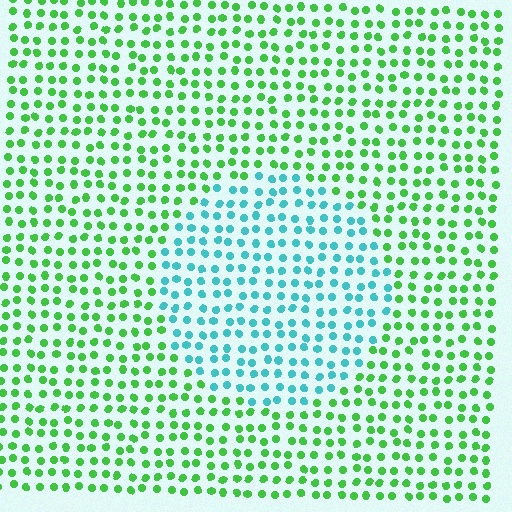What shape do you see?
I see a circle.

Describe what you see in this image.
The image is filled with small green elements in a uniform arrangement. A circle-shaped region is visible where the elements are tinted to a slightly different hue, forming a subtle color boundary.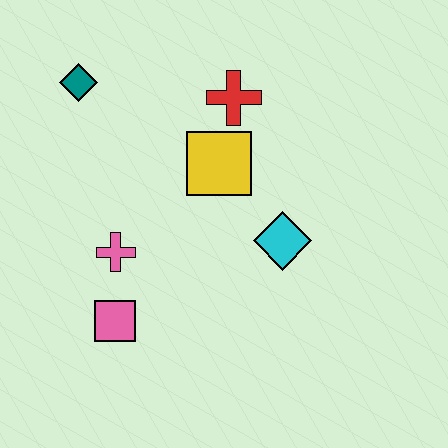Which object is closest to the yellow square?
The red cross is closest to the yellow square.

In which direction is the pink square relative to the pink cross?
The pink square is below the pink cross.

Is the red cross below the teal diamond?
Yes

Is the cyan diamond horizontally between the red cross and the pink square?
No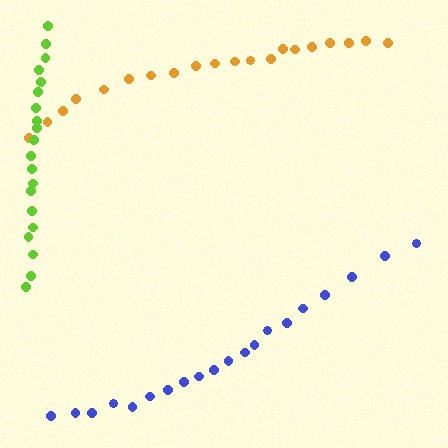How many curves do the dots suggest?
There are 3 distinct paths.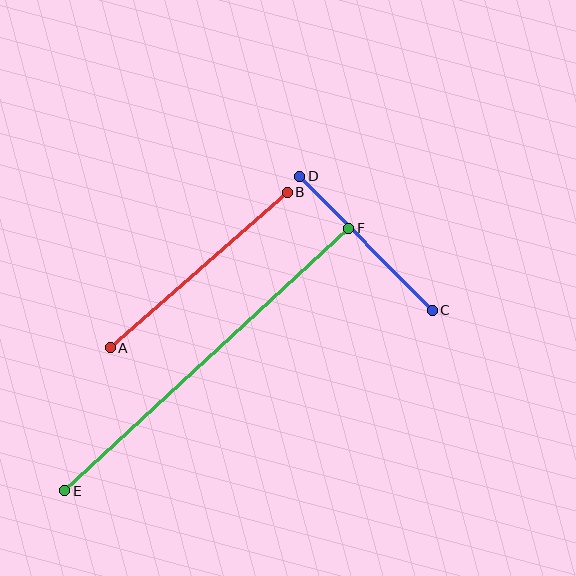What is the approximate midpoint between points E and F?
The midpoint is at approximately (207, 360) pixels.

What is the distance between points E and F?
The distance is approximately 387 pixels.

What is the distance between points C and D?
The distance is approximately 188 pixels.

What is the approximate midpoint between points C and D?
The midpoint is at approximately (366, 243) pixels.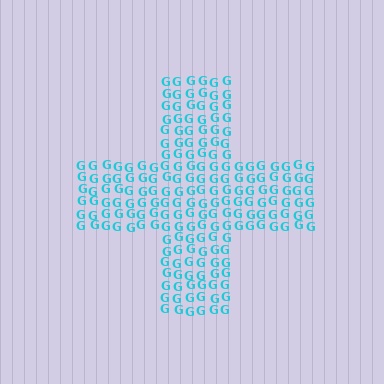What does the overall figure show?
The overall figure shows a cross.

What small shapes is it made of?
It is made of small letter G's.